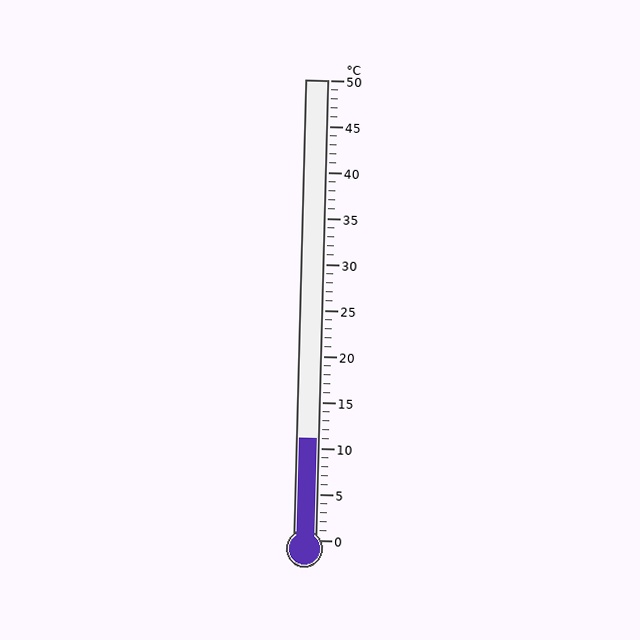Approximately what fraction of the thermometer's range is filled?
The thermometer is filled to approximately 20% of its range.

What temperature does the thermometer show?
The thermometer shows approximately 11°C.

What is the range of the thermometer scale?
The thermometer scale ranges from 0°C to 50°C.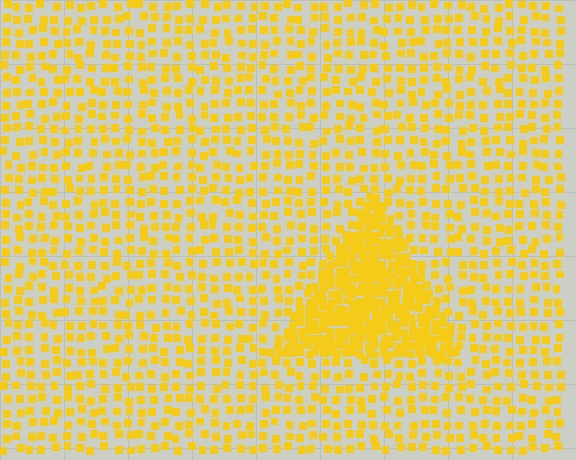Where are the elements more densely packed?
The elements are more densely packed inside the triangle boundary.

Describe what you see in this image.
The image contains small yellow elements arranged at two different densities. A triangle-shaped region is visible where the elements are more densely packed than the surrounding area.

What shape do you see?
I see a triangle.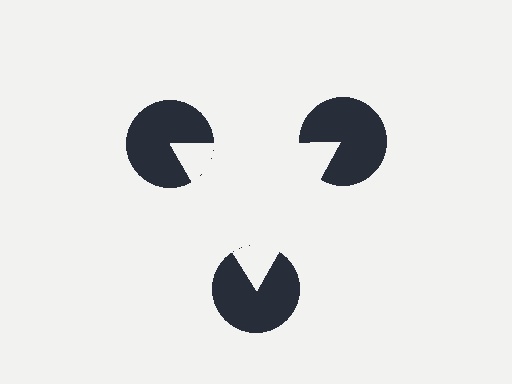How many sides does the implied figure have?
3 sides.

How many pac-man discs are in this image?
There are 3 — one at each vertex of the illusory triangle.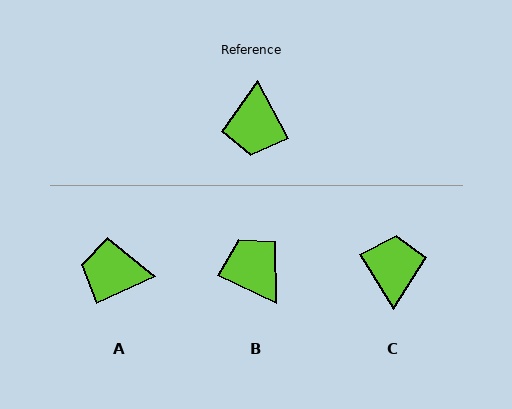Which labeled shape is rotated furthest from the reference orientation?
C, about 176 degrees away.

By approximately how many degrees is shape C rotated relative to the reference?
Approximately 176 degrees clockwise.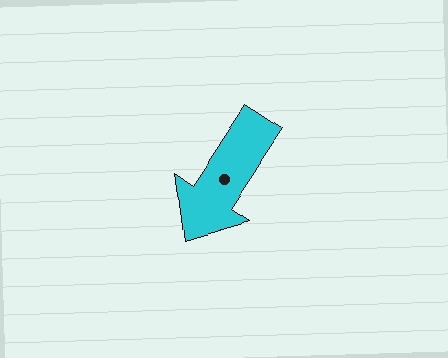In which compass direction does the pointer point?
Southwest.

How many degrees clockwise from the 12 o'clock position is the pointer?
Approximately 214 degrees.